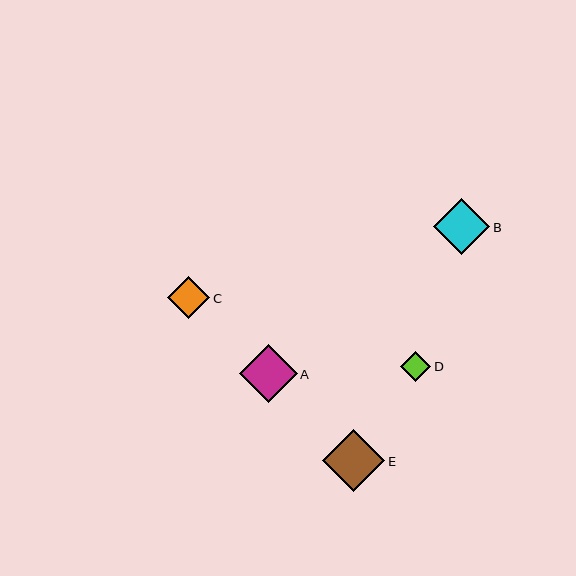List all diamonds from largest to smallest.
From largest to smallest: E, A, B, C, D.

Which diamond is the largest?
Diamond E is the largest with a size of approximately 62 pixels.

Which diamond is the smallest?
Diamond D is the smallest with a size of approximately 30 pixels.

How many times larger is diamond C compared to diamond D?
Diamond C is approximately 1.4 times the size of diamond D.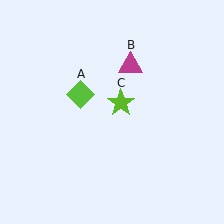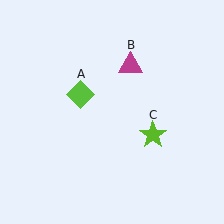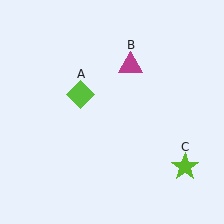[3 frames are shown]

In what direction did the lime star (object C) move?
The lime star (object C) moved down and to the right.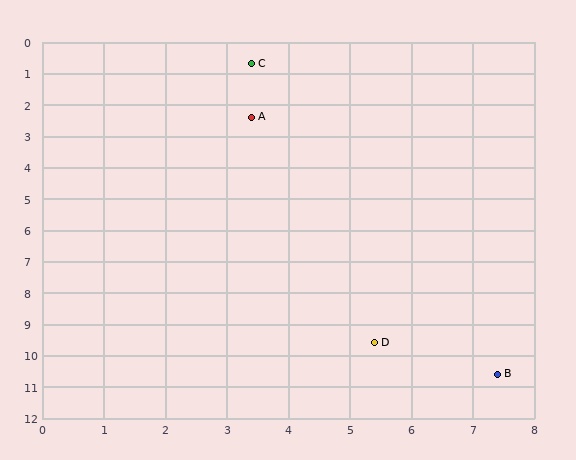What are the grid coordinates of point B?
Point B is at approximately (7.4, 10.6).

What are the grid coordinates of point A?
Point A is at approximately (3.4, 2.4).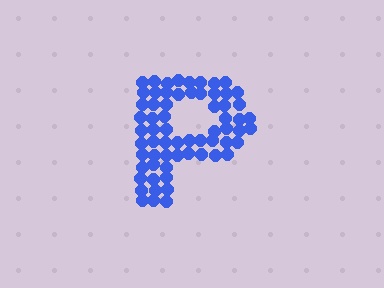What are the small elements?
The small elements are circles.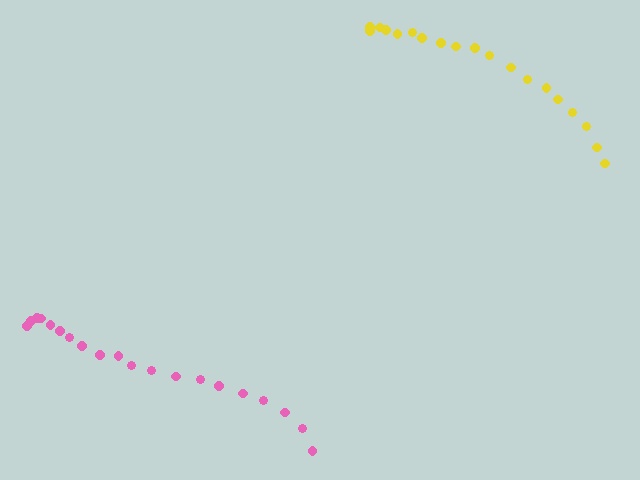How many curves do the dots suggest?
There are 2 distinct paths.